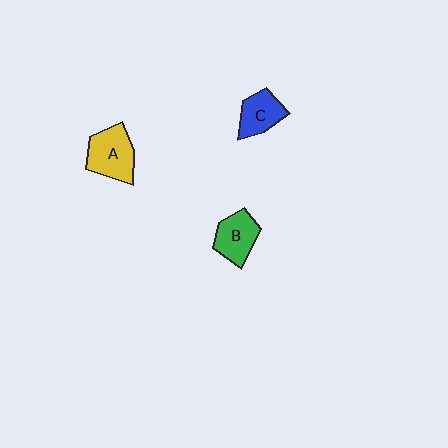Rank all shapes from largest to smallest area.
From largest to smallest: A (yellow), B (green), C (blue).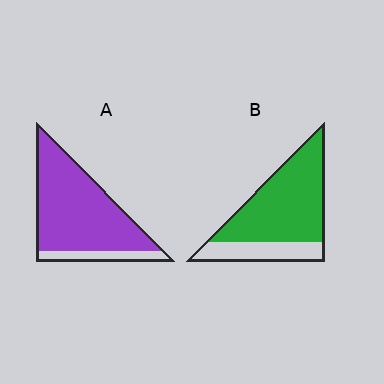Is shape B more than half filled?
Yes.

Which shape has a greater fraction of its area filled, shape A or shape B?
Shape A.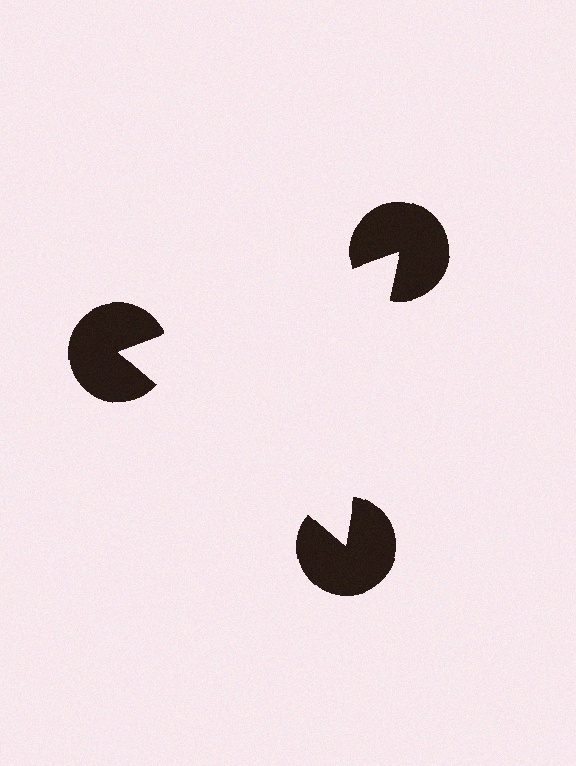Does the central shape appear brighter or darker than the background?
It typically appears slightly brighter than the background, even though no actual brightness change is drawn.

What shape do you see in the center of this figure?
An illusory triangle — its edges are inferred from the aligned wedge cuts in the pac-man discs, not physically drawn.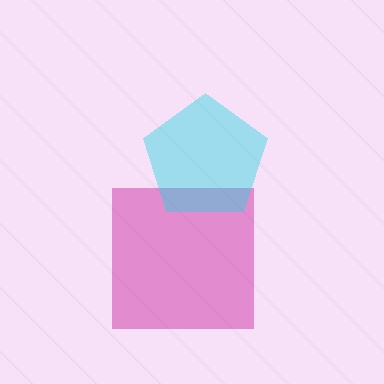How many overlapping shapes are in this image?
There are 2 overlapping shapes in the image.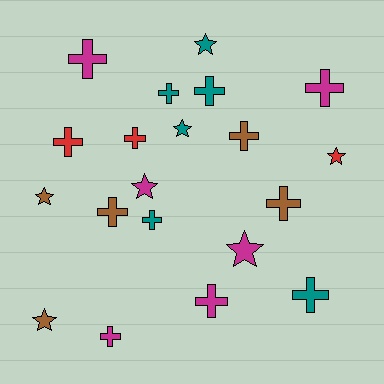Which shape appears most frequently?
Cross, with 13 objects.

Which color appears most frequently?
Teal, with 6 objects.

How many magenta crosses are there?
There are 4 magenta crosses.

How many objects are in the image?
There are 20 objects.